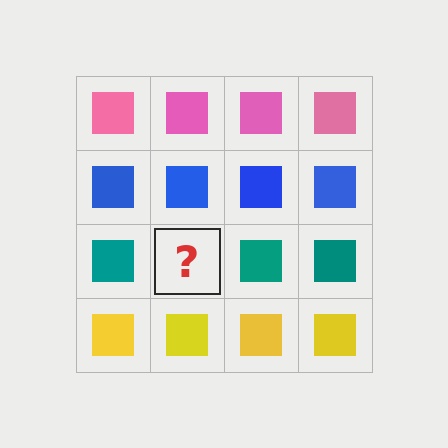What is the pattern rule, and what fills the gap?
The rule is that each row has a consistent color. The gap should be filled with a teal square.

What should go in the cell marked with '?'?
The missing cell should contain a teal square.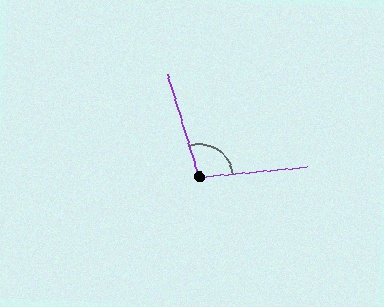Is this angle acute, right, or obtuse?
It is obtuse.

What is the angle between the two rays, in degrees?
Approximately 102 degrees.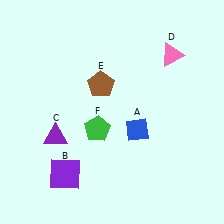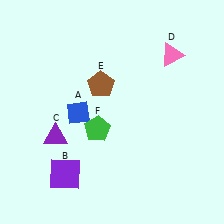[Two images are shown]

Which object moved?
The blue diamond (A) moved left.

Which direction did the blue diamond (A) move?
The blue diamond (A) moved left.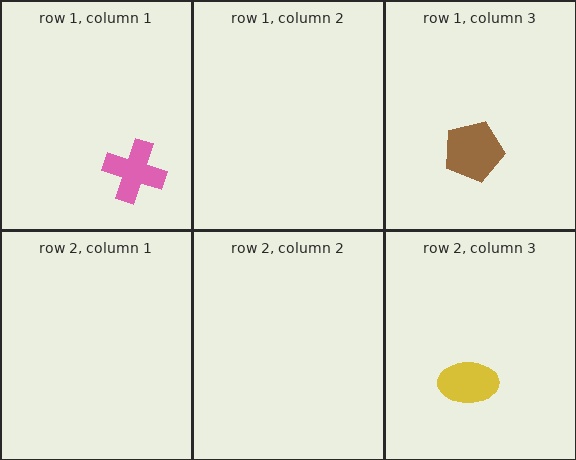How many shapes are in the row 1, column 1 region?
1.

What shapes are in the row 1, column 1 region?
The pink cross.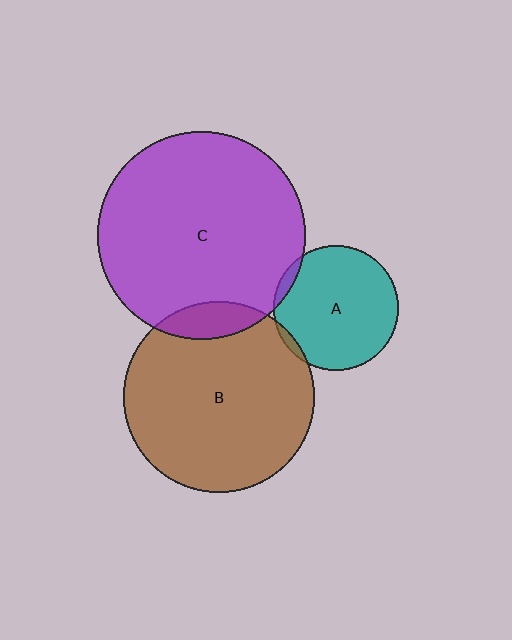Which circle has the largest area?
Circle C (purple).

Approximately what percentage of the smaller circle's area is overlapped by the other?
Approximately 10%.